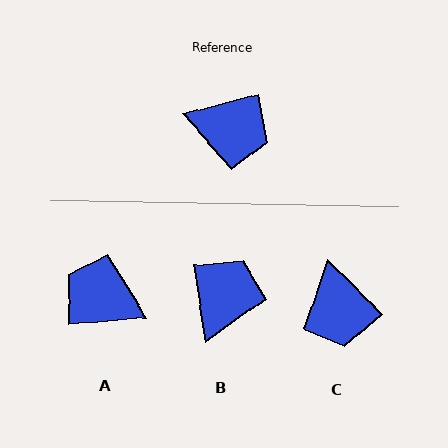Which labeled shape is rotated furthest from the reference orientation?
A, about 171 degrees away.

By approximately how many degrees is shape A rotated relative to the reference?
Approximately 171 degrees counter-clockwise.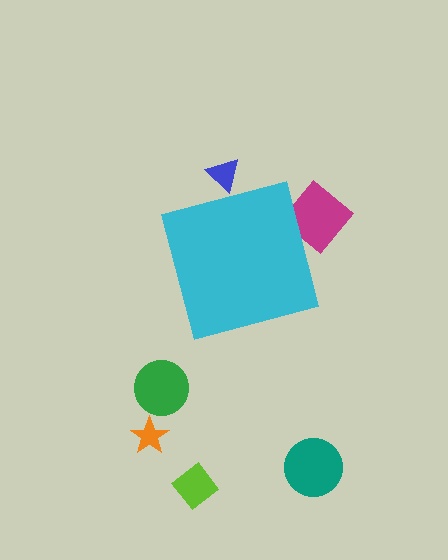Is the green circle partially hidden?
No, the green circle is fully visible.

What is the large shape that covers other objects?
A cyan square.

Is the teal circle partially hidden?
No, the teal circle is fully visible.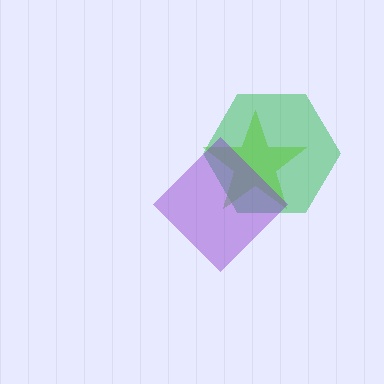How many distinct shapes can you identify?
There are 3 distinct shapes: a green hexagon, a lime star, a purple diamond.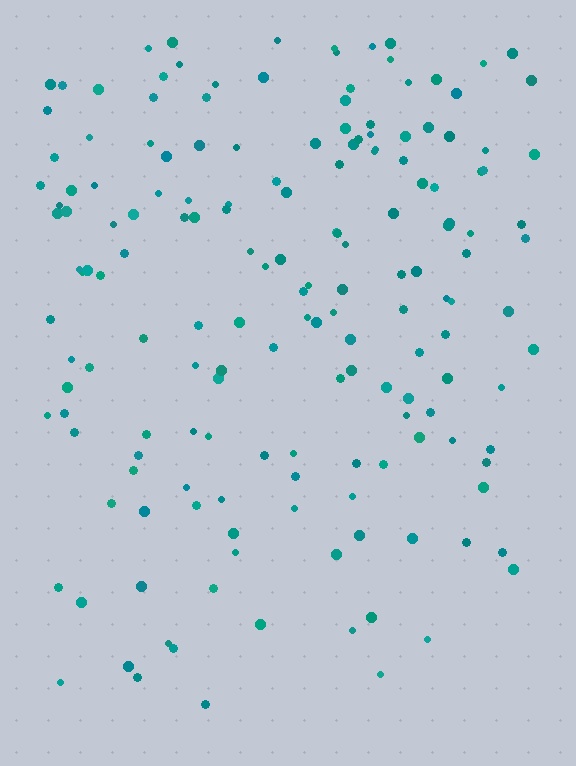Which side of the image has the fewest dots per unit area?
The bottom.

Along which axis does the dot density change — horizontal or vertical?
Vertical.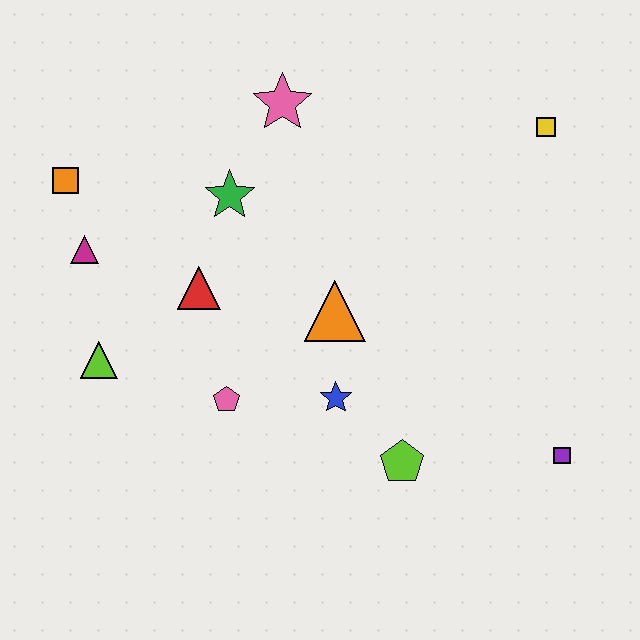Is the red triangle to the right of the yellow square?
No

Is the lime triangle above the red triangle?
No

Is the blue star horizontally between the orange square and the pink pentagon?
No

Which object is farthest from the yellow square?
The lime triangle is farthest from the yellow square.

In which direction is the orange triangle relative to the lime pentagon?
The orange triangle is above the lime pentagon.